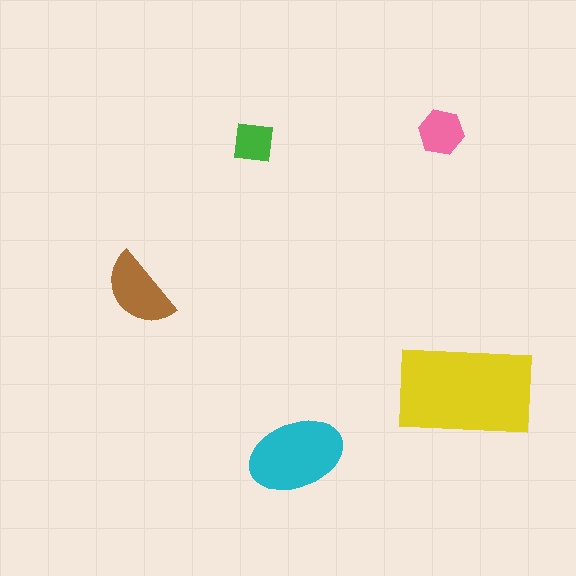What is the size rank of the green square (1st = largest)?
5th.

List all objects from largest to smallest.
The yellow rectangle, the cyan ellipse, the brown semicircle, the pink hexagon, the green square.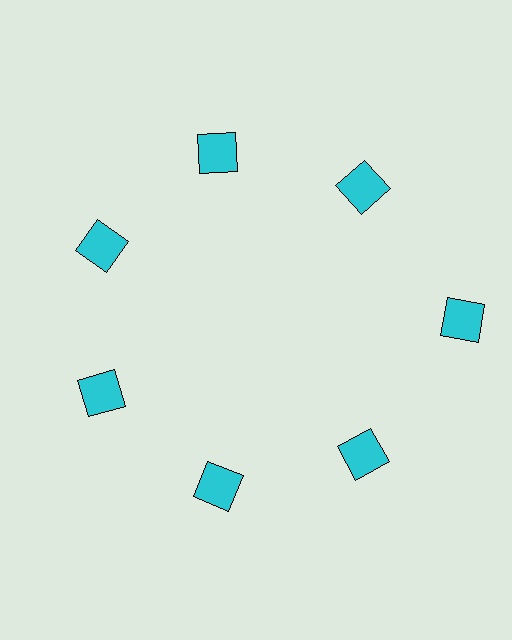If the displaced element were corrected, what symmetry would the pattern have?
It would have 7-fold rotational symmetry — the pattern would map onto itself every 51 degrees.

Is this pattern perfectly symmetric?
No. The 7 cyan squares are arranged in a ring, but one element near the 3 o'clock position is pushed outward from the center, breaking the 7-fold rotational symmetry.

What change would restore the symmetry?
The symmetry would be restored by moving it inward, back onto the ring so that all 7 squares sit at equal angles and equal distance from the center.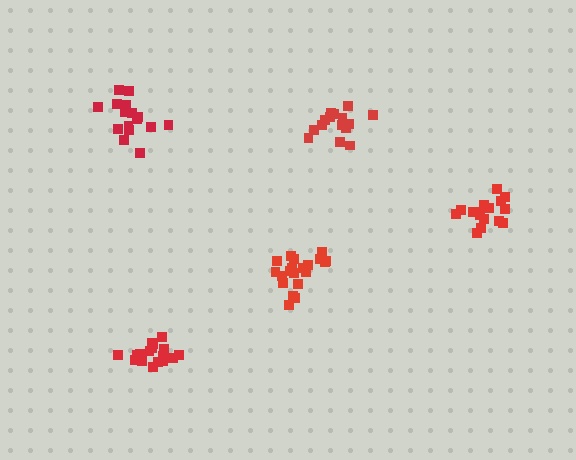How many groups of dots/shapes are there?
There are 5 groups.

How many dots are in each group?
Group 1: 15 dots, Group 2: 18 dots, Group 3: 21 dots, Group 4: 16 dots, Group 5: 16 dots (86 total).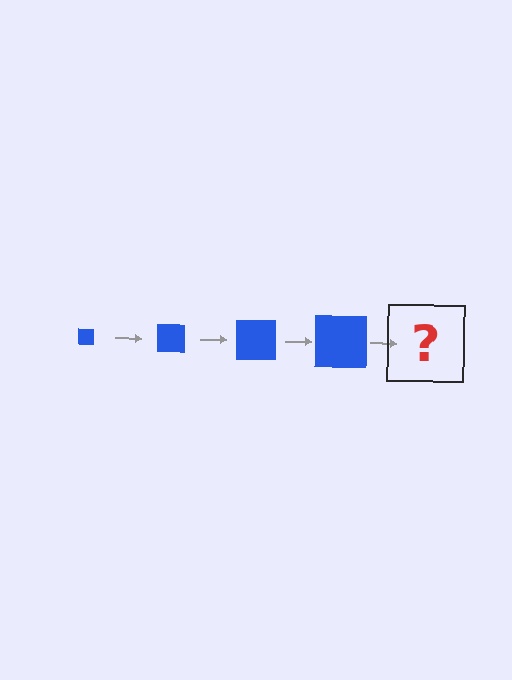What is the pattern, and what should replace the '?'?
The pattern is that the square gets progressively larger each step. The '?' should be a blue square, larger than the previous one.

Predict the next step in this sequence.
The next step is a blue square, larger than the previous one.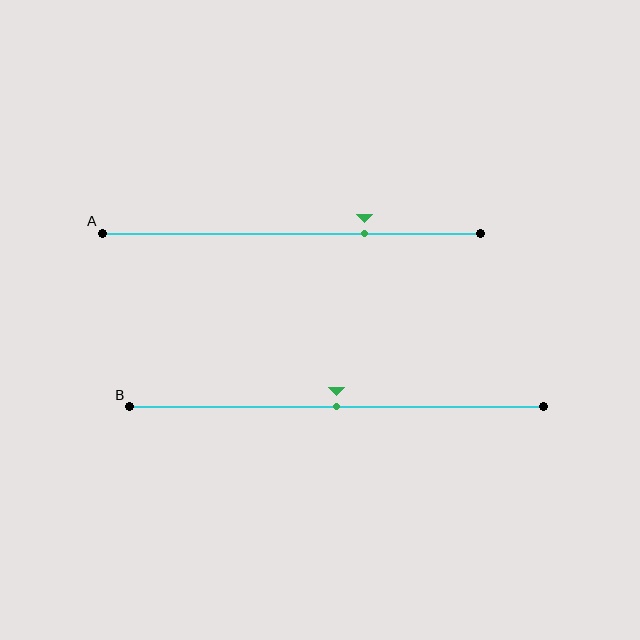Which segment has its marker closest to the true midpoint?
Segment B has its marker closest to the true midpoint.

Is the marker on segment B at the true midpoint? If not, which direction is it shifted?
Yes, the marker on segment B is at the true midpoint.